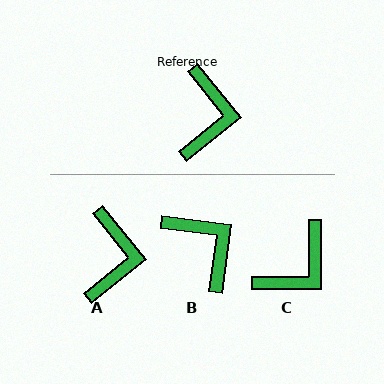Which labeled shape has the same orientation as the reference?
A.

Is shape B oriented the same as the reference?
No, it is off by about 44 degrees.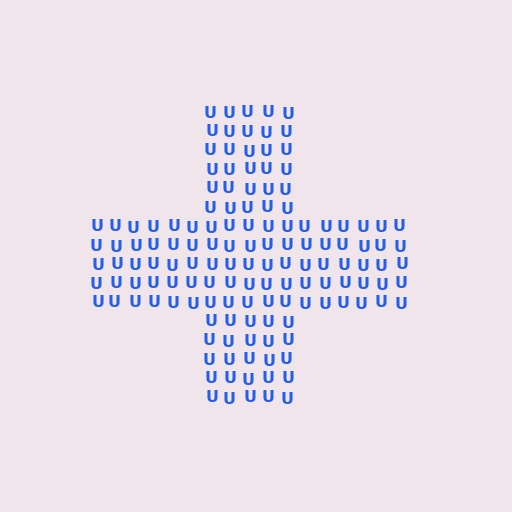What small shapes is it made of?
It is made of small letter U's.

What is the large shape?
The large shape is a cross.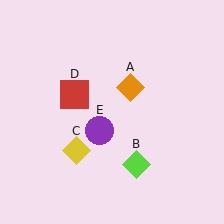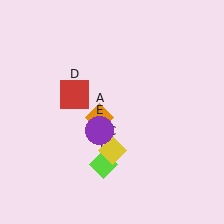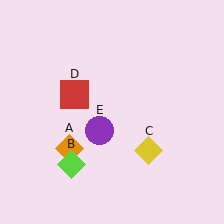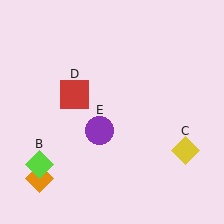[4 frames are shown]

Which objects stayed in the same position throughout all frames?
Red square (object D) and purple circle (object E) remained stationary.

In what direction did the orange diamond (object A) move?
The orange diamond (object A) moved down and to the left.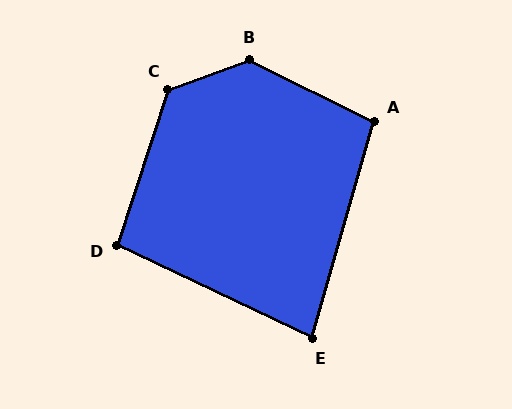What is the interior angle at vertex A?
Approximately 100 degrees (obtuse).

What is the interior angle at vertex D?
Approximately 97 degrees (obtuse).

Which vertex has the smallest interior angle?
E, at approximately 81 degrees.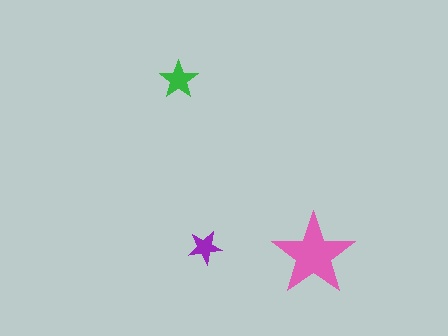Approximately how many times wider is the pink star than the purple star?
About 2.5 times wider.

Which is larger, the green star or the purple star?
The green one.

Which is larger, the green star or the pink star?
The pink one.